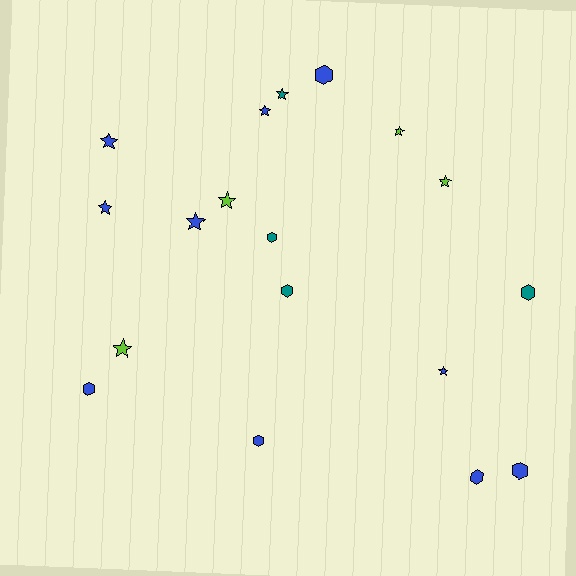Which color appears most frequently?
Blue, with 10 objects.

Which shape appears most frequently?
Star, with 10 objects.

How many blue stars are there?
There are 5 blue stars.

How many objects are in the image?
There are 18 objects.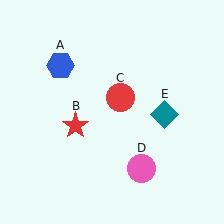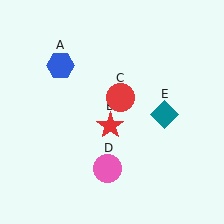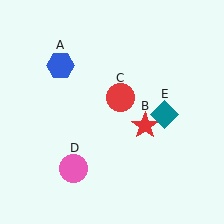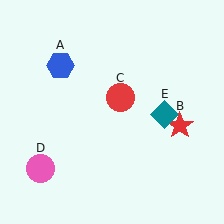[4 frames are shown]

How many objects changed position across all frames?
2 objects changed position: red star (object B), pink circle (object D).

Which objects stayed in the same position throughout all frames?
Blue hexagon (object A) and red circle (object C) and teal diamond (object E) remained stationary.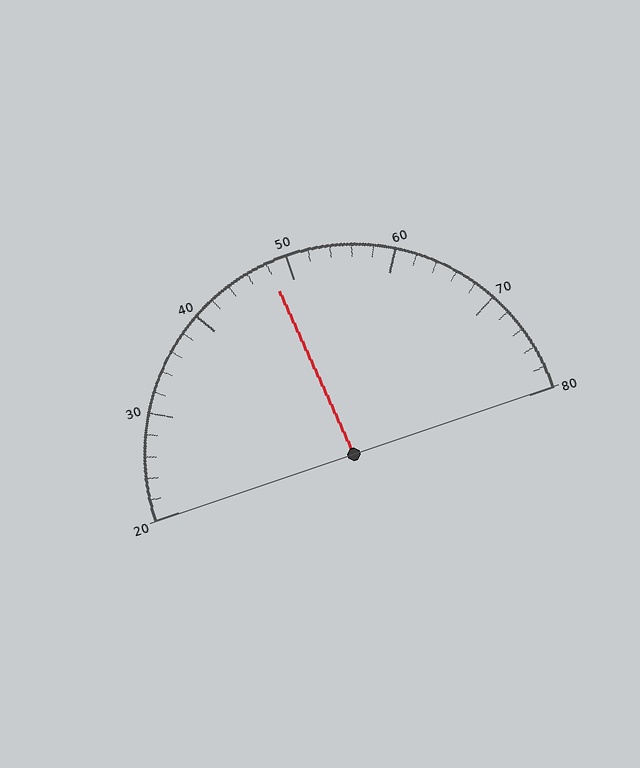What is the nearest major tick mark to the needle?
The nearest major tick mark is 50.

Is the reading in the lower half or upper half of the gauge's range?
The reading is in the lower half of the range (20 to 80).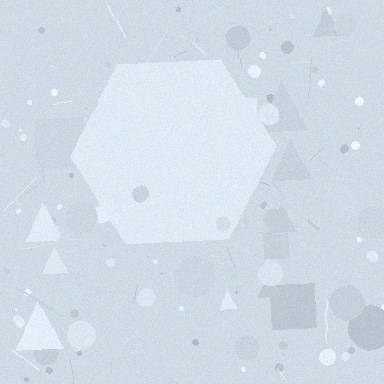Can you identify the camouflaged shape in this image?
The camouflaged shape is a hexagon.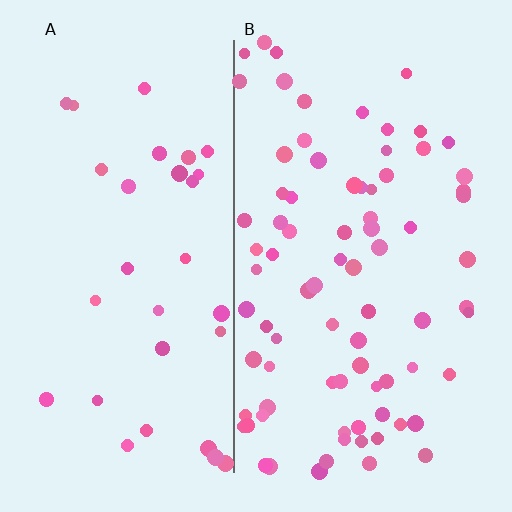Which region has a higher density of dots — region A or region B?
B (the right).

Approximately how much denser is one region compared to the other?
Approximately 2.5× — region B over region A.